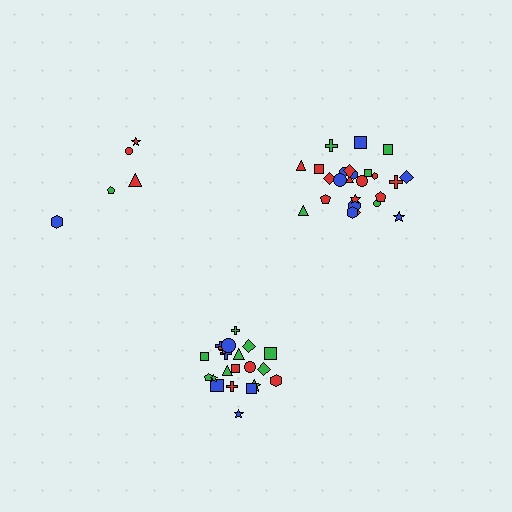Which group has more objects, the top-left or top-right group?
The top-right group.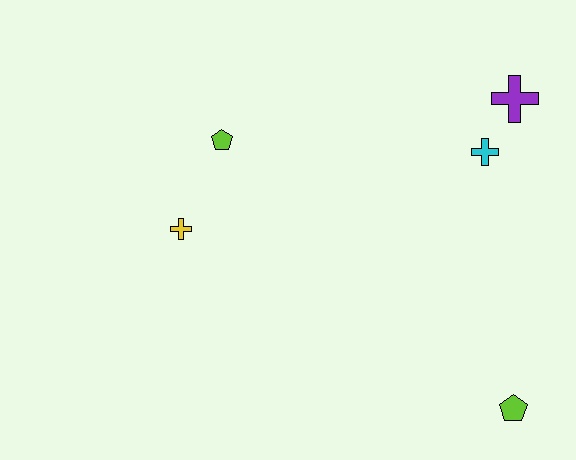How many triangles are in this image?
There are no triangles.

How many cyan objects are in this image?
There is 1 cyan object.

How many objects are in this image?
There are 5 objects.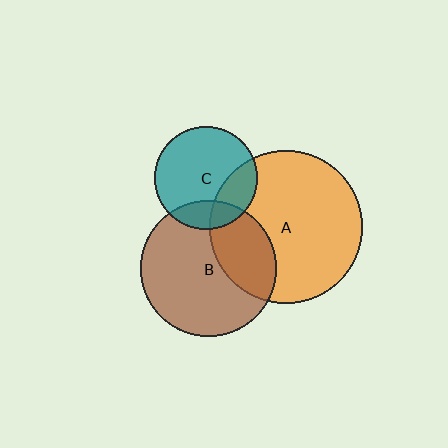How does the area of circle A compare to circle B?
Approximately 1.3 times.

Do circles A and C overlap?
Yes.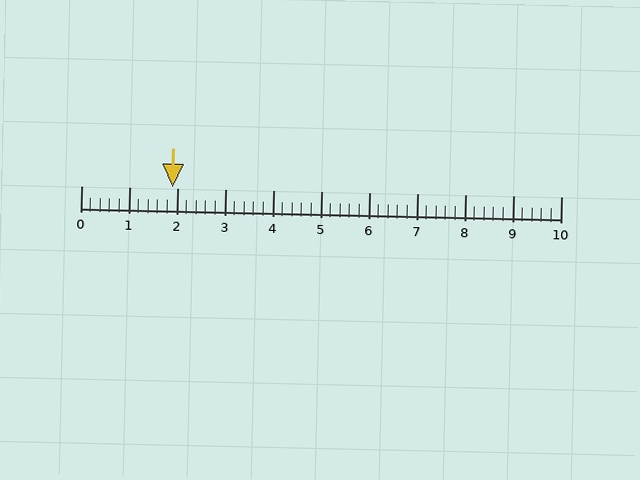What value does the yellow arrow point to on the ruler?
The yellow arrow points to approximately 1.9.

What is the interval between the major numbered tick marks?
The major tick marks are spaced 1 units apart.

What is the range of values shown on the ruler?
The ruler shows values from 0 to 10.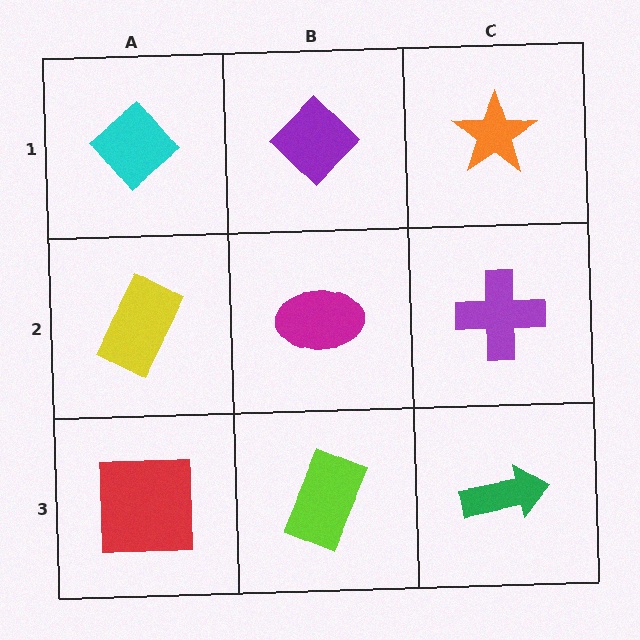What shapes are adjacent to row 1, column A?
A yellow rectangle (row 2, column A), a purple diamond (row 1, column B).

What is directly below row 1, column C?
A purple cross.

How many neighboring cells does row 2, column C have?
3.